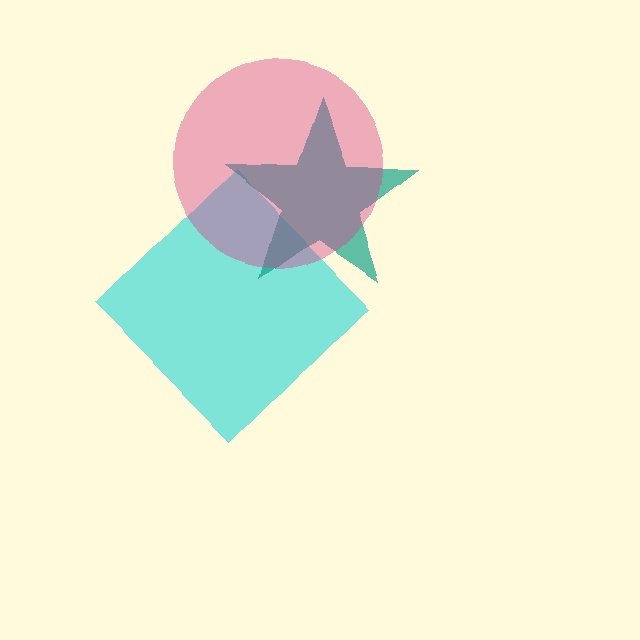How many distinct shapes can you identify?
There are 3 distinct shapes: a cyan diamond, a teal star, a magenta circle.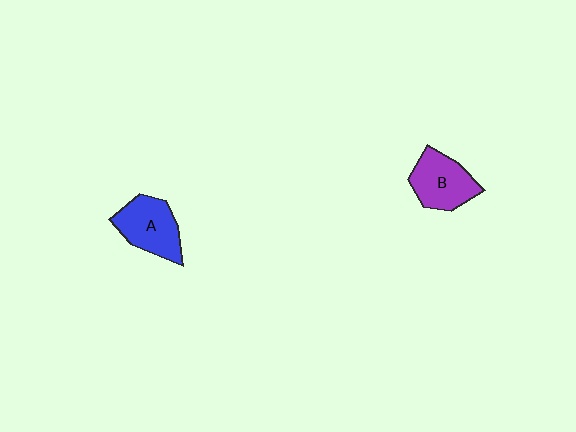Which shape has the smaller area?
Shape B (purple).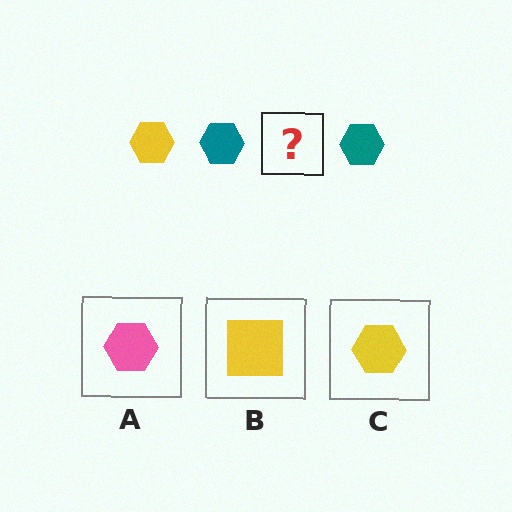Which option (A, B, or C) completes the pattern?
C.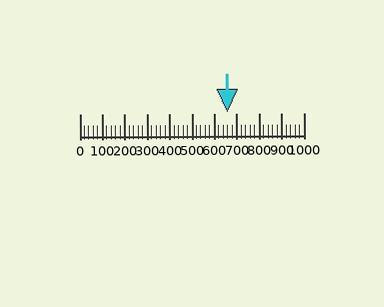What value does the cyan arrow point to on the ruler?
The cyan arrow points to approximately 658.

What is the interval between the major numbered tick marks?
The major tick marks are spaced 100 units apart.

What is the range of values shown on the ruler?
The ruler shows values from 0 to 1000.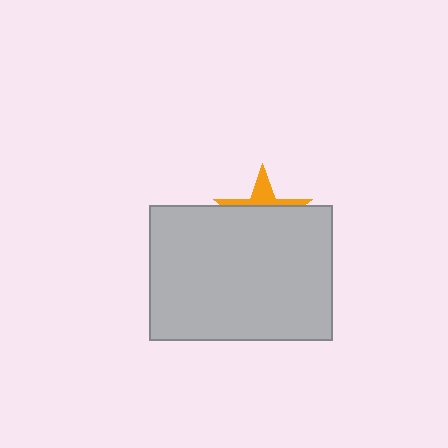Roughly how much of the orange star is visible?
A small part of it is visible (roughly 31%).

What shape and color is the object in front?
The object in front is a light gray rectangle.